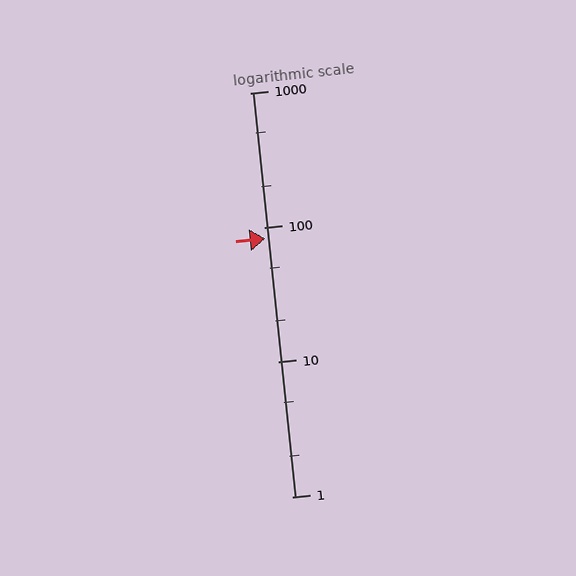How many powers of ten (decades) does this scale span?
The scale spans 3 decades, from 1 to 1000.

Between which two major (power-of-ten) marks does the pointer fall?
The pointer is between 10 and 100.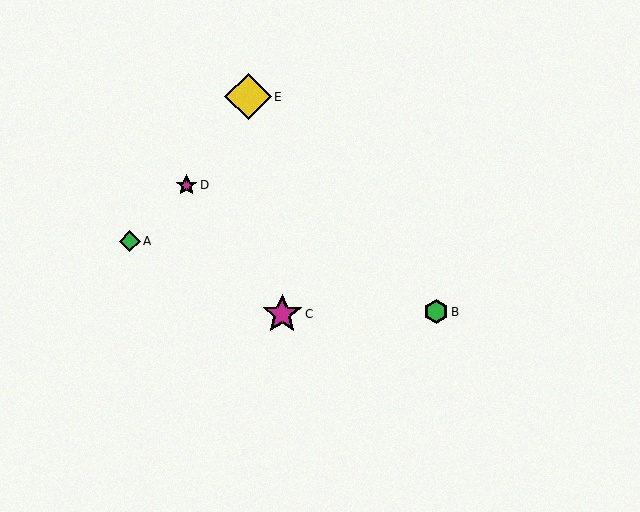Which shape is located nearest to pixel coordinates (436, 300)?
The green hexagon (labeled B) at (436, 312) is nearest to that location.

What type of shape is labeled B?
Shape B is a green hexagon.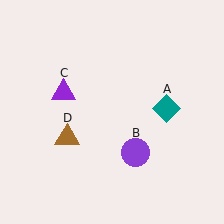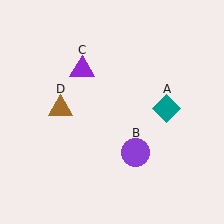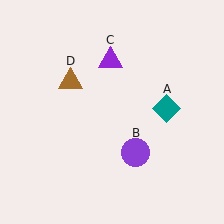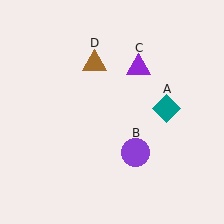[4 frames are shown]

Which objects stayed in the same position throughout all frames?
Teal diamond (object A) and purple circle (object B) remained stationary.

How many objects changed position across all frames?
2 objects changed position: purple triangle (object C), brown triangle (object D).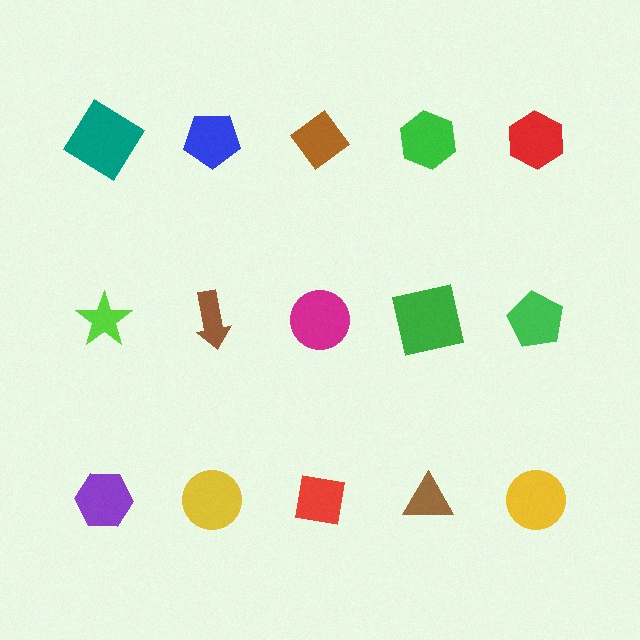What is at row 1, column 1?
A teal diamond.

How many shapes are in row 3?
5 shapes.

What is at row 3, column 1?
A purple hexagon.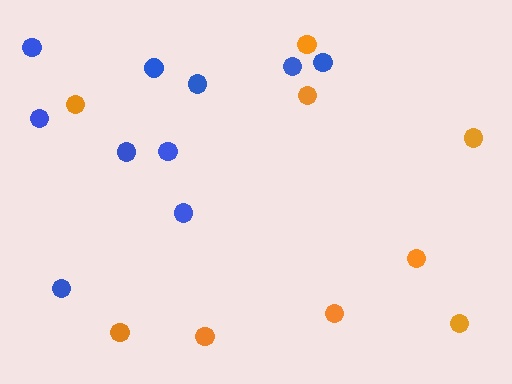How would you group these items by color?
There are 2 groups: one group of orange circles (9) and one group of blue circles (10).